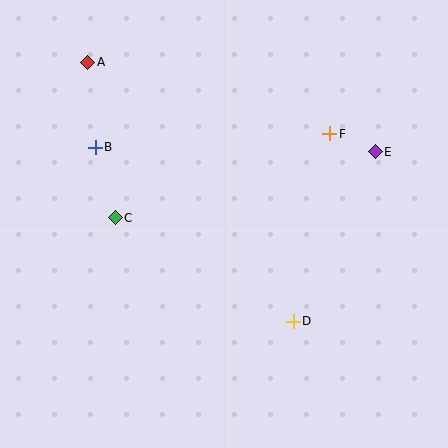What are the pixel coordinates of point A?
Point A is at (87, 62).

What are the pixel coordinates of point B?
Point B is at (95, 147).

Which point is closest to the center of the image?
Point C at (115, 218) is closest to the center.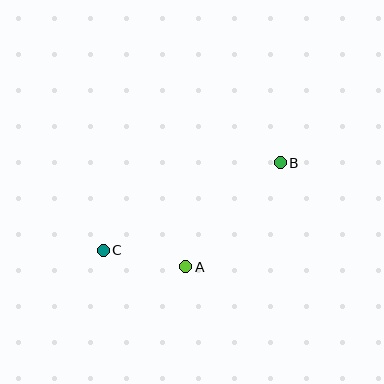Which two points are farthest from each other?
Points B and C are farthest from each other.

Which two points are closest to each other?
Points A and C are closest to each other.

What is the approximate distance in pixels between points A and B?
The distance between A and B is approximately 140 pixels.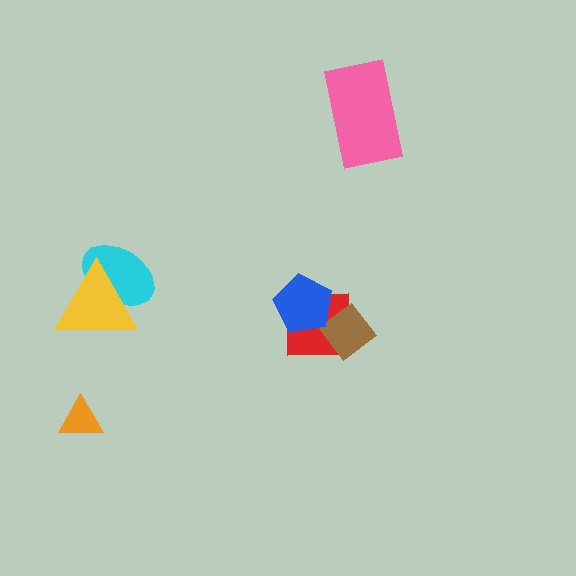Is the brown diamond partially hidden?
Yes, it is partially covered by another shape.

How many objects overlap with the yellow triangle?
1 object overlaps with the yellow triangle.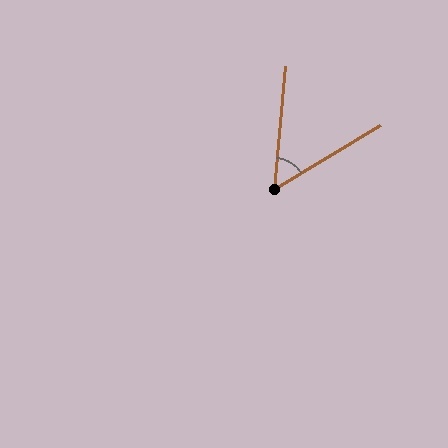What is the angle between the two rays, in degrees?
Approximately 53 degrees.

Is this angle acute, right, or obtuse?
It is acute.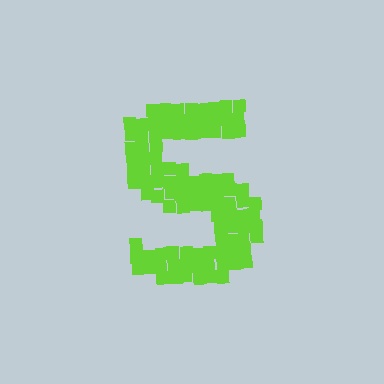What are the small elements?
The small elements are squares.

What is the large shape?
The large shape is the letter S.